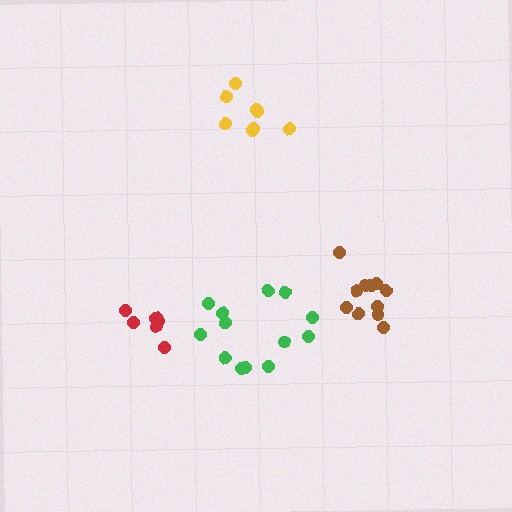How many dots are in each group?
Group 1: 8 dots, Group 2: 11 dots, Group 3: 13 dots, Group 4: 7 dots (39 total).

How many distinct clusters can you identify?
There are 4 distinct clusters.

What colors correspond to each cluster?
The clusters are colored: yellow, brown, green, red.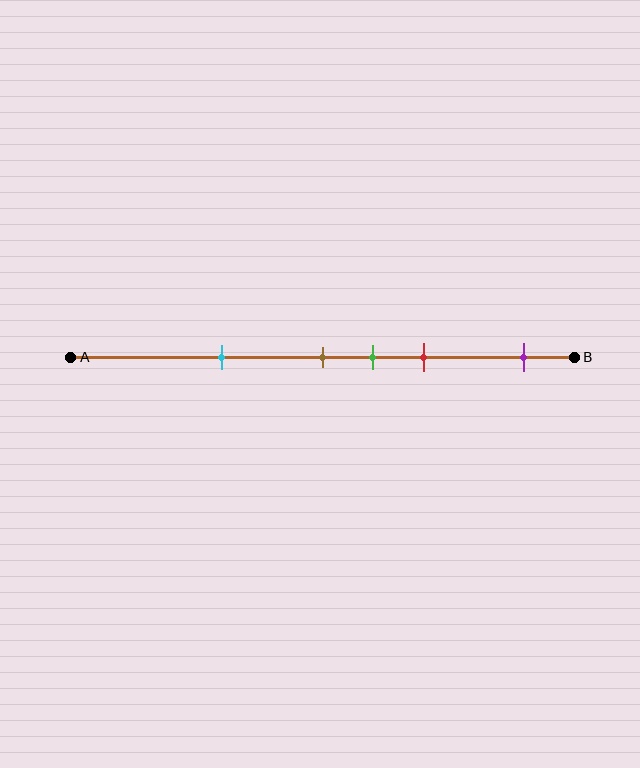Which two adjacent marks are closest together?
The brown and green marks are the closest adjacent pair.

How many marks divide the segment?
There are 5 marks dividing the segment.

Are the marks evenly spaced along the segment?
No, the marks are not evenly spaced.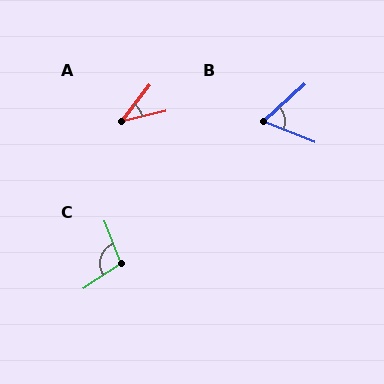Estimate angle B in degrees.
Approximately 64 degrees.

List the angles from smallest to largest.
A (38°), B (64°), C (102°).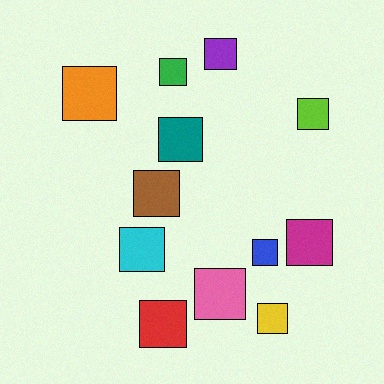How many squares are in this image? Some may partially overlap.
There are 12 squares.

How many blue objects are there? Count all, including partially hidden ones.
There is 1 blue object.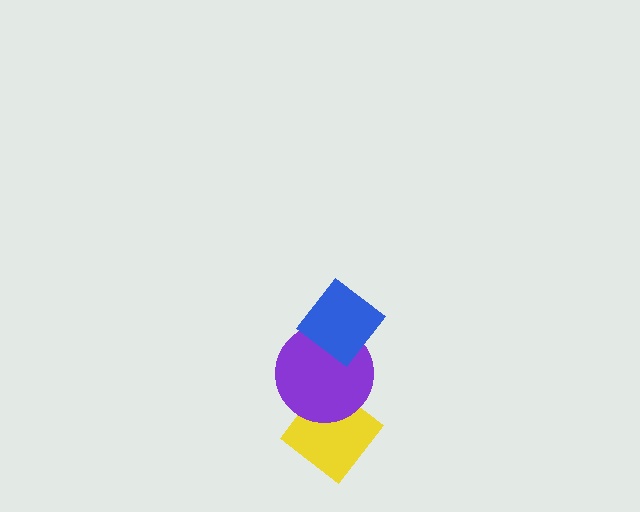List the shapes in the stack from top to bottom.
From top to bottom: the blue diamond, the purple circle, the yellow diamond.